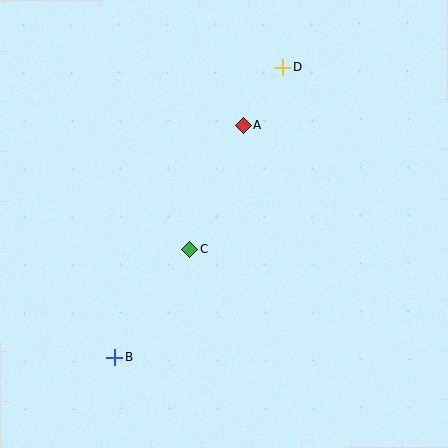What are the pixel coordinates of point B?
Point B is at (114, 358).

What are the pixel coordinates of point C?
Point C is at (190, 249).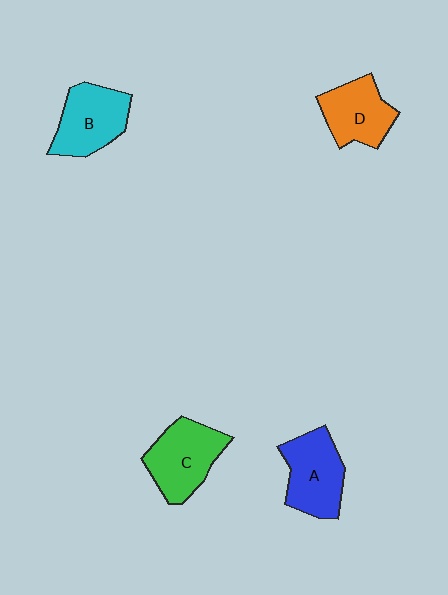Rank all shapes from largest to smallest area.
From largest to smallest: C (green), A (blue), B (cyan), D (orange).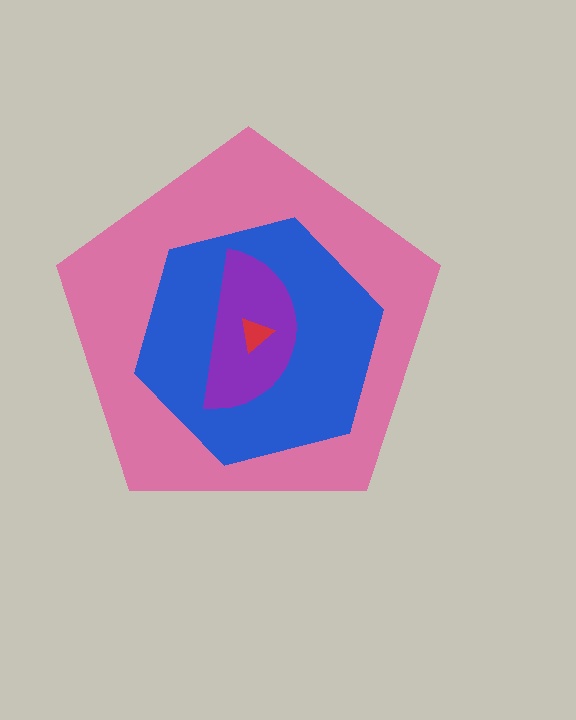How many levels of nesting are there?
4.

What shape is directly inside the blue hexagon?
The purple semicircle.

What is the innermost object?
The red triangle.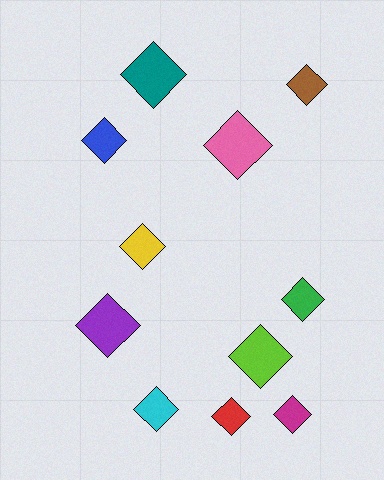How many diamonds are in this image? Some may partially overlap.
There are 11 diamonds.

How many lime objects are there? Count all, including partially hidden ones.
There is 1 lime object.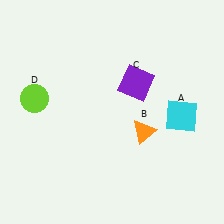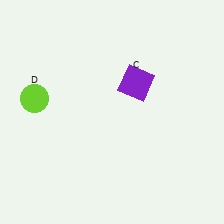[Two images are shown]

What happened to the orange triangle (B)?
The orange triangle (B) was removed in Image 2. It was in the bottom-right area of Image 1.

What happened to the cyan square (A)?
The cyan square (A) was removed in Image 2. It was in the bottom-right area of Image 1.